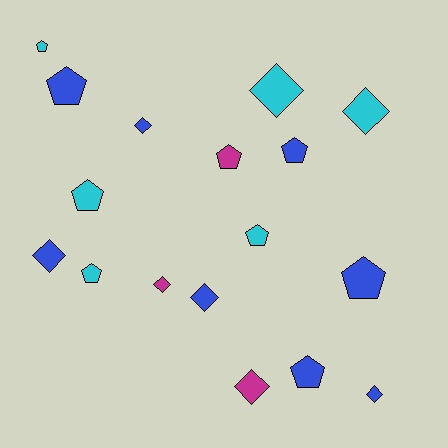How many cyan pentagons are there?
There are 4 cyan pentagons.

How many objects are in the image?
There are 17 objects.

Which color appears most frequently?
Blue, with 8 objects.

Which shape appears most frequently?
Pentagon, with 9 objects.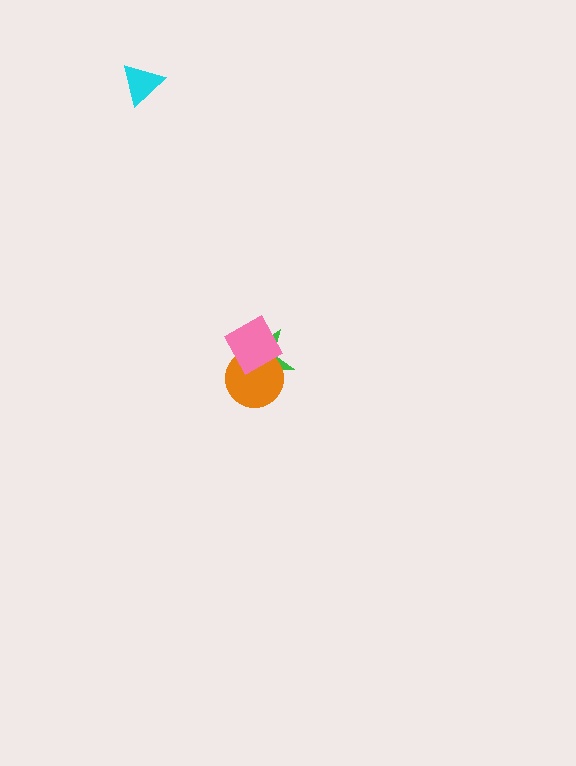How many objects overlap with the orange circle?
2 objects overlap with the orange circle.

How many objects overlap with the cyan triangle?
0 objects overlap with the cyan triangle.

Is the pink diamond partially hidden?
No, no other shape covers it.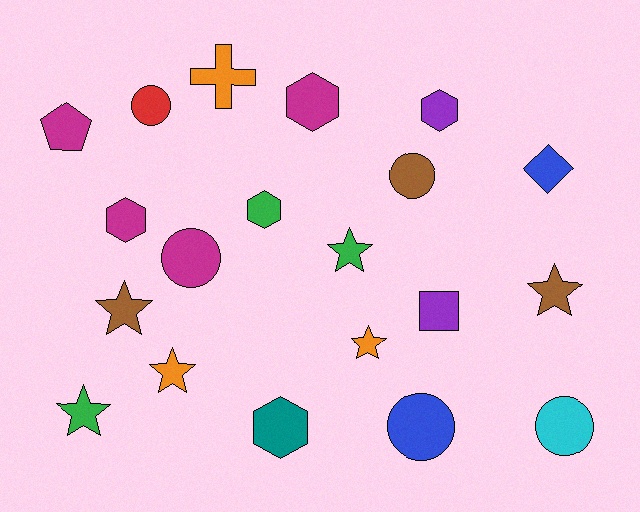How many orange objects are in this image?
There are 3 orange objects.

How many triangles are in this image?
There are no triangles.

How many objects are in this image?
There are 20 objects.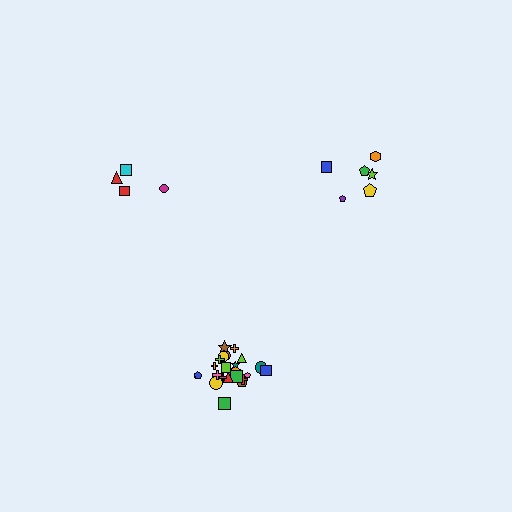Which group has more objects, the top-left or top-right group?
The top-right group.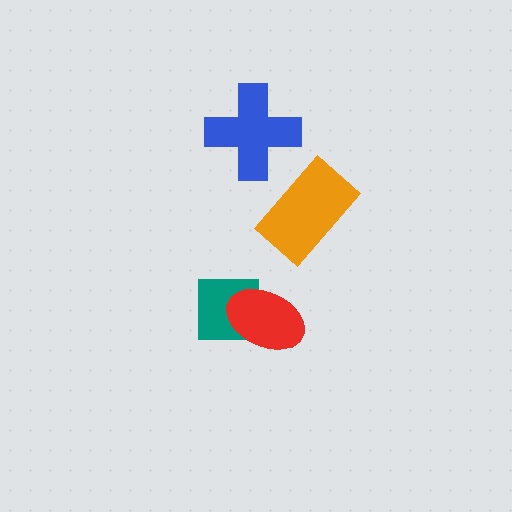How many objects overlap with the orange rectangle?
0 objects overlap with the orange rectangle.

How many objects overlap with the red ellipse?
1 object overlaps with the red ellipse.